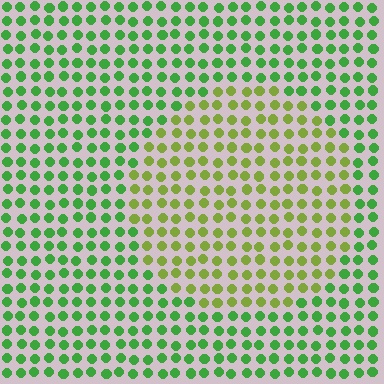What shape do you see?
I see a circle.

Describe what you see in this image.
The image is filled with small green elements in a uniform arrangement. A circle-shaped region is visible where the elements are tinted to a slightly different hue, forming a subtle color boundary.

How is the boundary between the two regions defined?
The boundary is defined purely by a slight shift in hue (about 38 degrees). Spacing, size, and orientation are identical on both sides.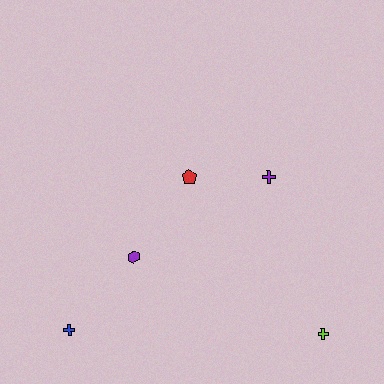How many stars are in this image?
There are no stars.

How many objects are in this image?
There are 5 objects.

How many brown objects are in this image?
There are no brown objects.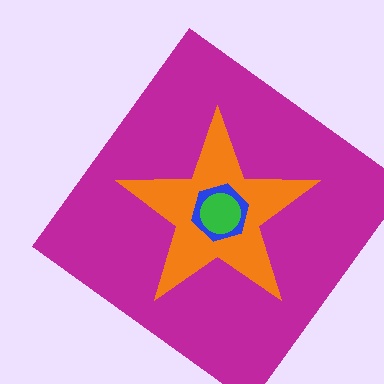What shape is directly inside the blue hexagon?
The green circle.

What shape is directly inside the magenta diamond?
The orange star.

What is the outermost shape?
The magenta diamond.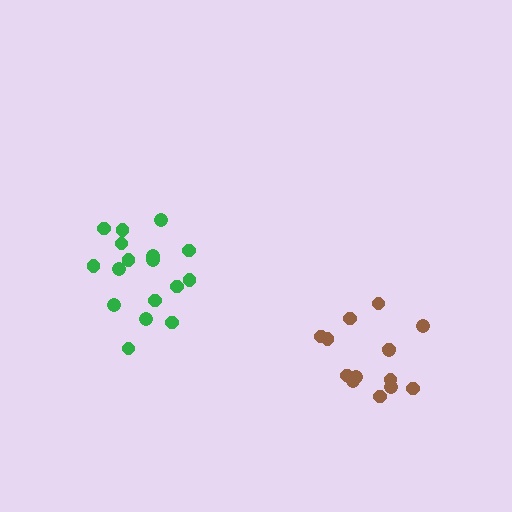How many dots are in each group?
Group 1: 14 dots, Group 2: 17 dots (31 total).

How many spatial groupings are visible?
There are 2 spatial groupings.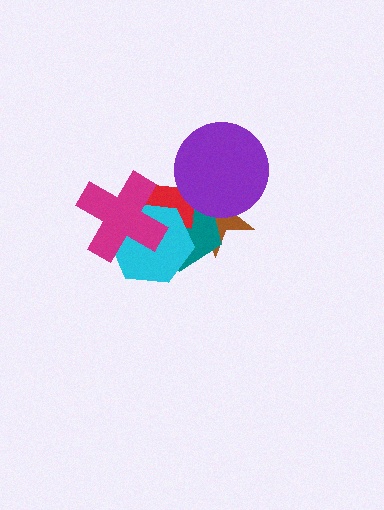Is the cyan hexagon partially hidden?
Yes, it is partially covered by another shape.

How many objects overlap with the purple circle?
3 objects overlap with the purple circle.